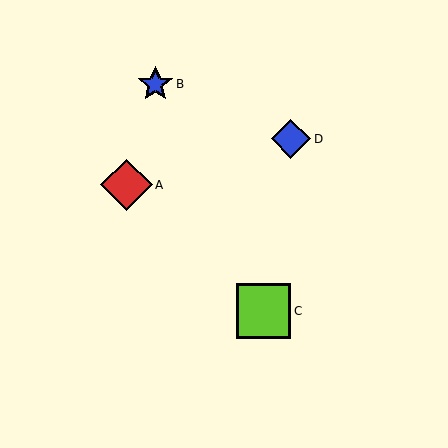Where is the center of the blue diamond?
The center of the blue diamond is at (291, 139).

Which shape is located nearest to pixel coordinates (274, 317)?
The lime square (labeled C) at (264, 311) is nearest to that location.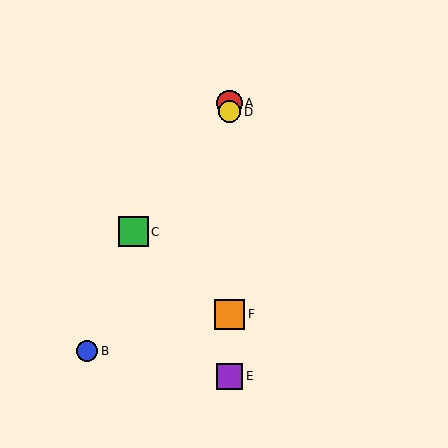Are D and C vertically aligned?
No, D is at x≈230 and C is at x≈133.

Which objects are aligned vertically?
Objects A, D, E, F are aligned vertically.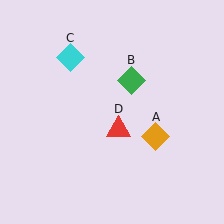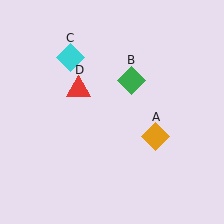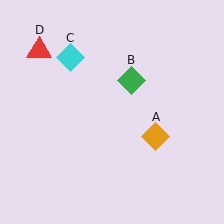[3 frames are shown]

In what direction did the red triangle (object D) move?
The red triangle (object D) moved up and to the left.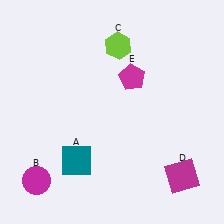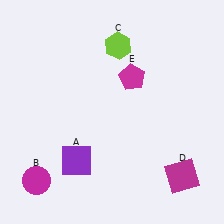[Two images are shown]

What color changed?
The square (A) changed from teal in Image 1 to purple in Image 2.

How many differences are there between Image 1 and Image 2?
There is 1 difference between the two images.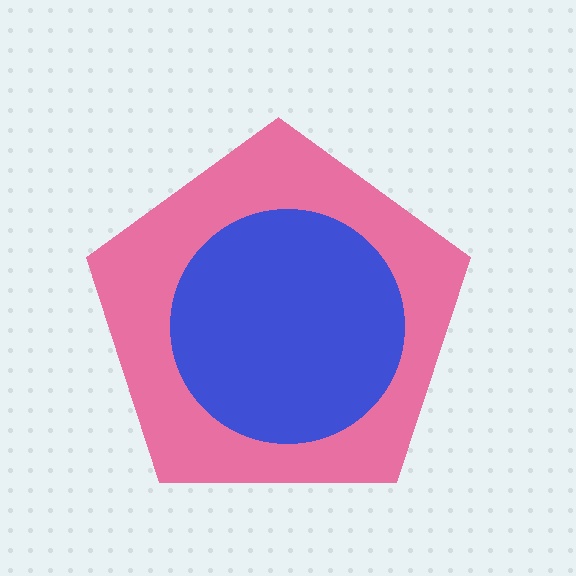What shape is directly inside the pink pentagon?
The blue circle.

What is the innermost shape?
The blue circle.